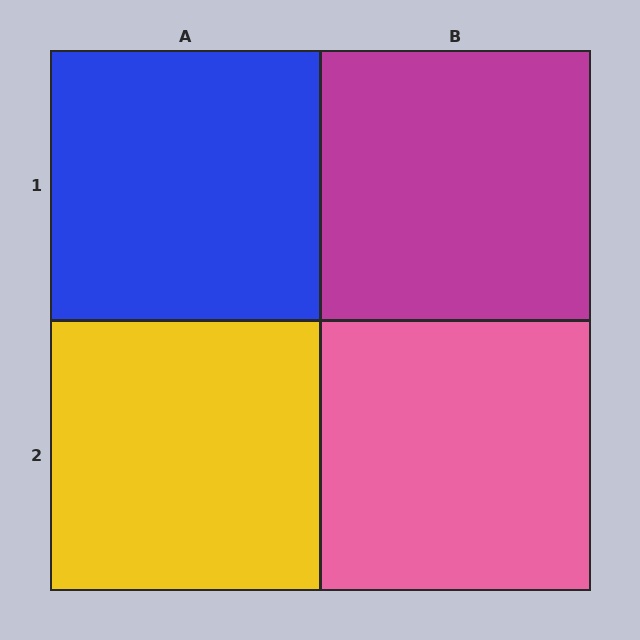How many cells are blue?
1 cell is blue.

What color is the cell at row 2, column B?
Pink.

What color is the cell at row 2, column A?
Yellow.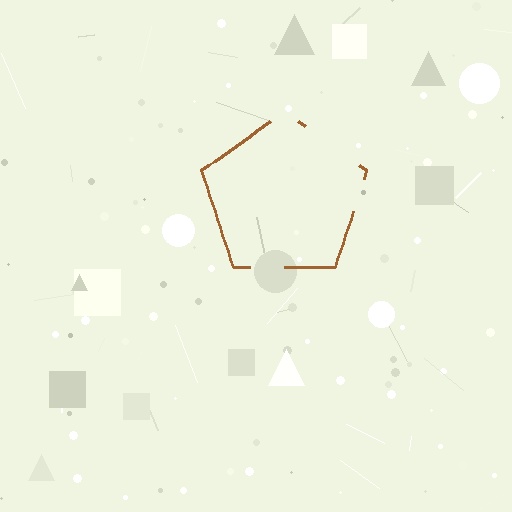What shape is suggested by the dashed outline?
The dashed outline suggests a pentagon.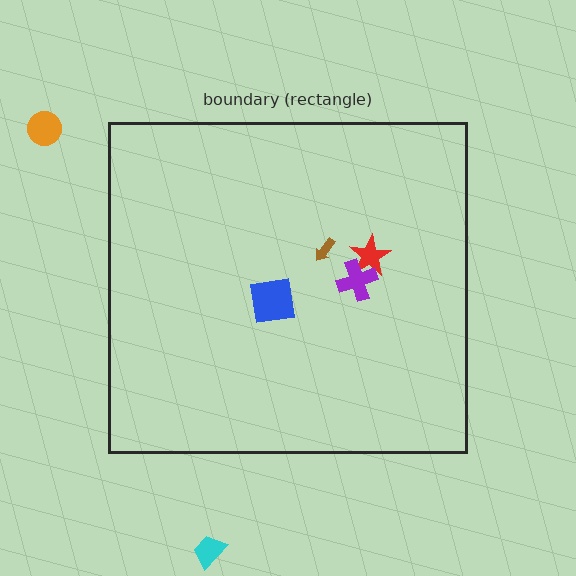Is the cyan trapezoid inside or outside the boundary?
Outside.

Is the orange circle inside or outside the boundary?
Outside.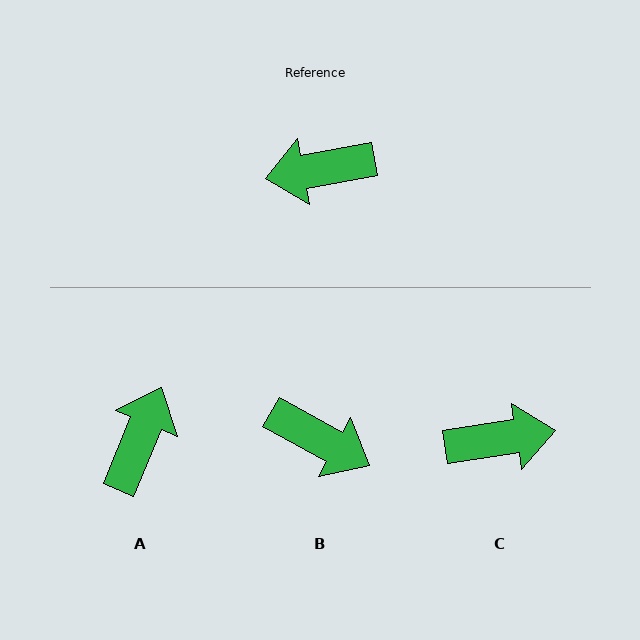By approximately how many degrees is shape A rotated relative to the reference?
Approximately 123 degrees clockwise.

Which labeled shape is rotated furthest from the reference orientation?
C, about 179 degrees away.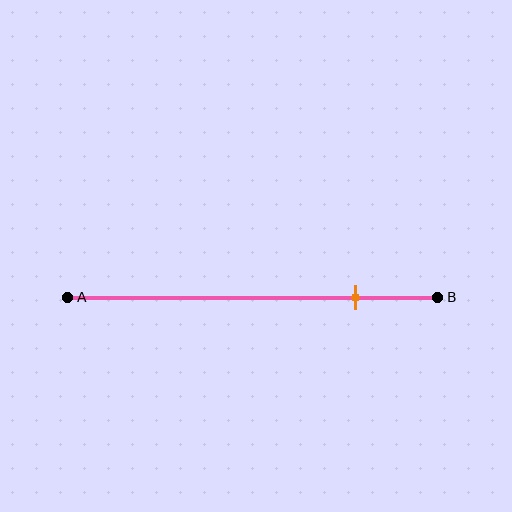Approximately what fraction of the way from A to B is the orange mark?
The orange mark is approximately 80% of the way from A to B.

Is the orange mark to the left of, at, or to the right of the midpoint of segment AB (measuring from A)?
The orange mark is to the right of the midpoint of segment AB.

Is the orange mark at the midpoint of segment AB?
No, the mark is at about 80% from A, not at the 50% midpoint.